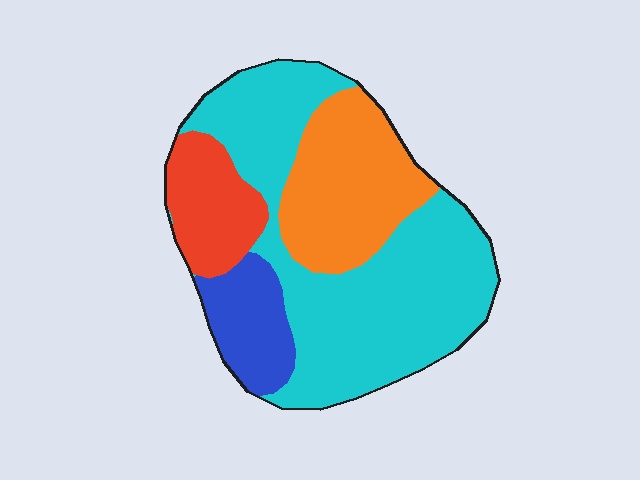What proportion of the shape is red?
Red covers roughly 15% of the shape.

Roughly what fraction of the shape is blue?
Blue covers 11% of the shape.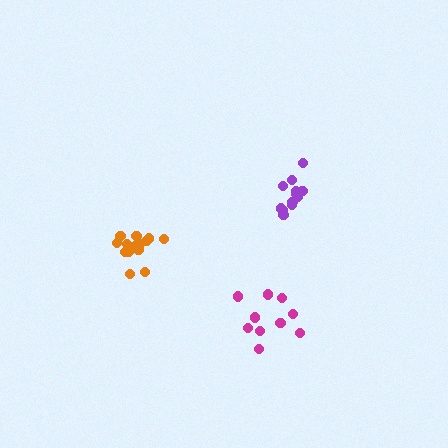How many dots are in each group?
Group 1: 12 dots, Group 2: 15 dots, Group 3: 10 dots (37 total).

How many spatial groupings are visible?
There are 3 spatial groupings.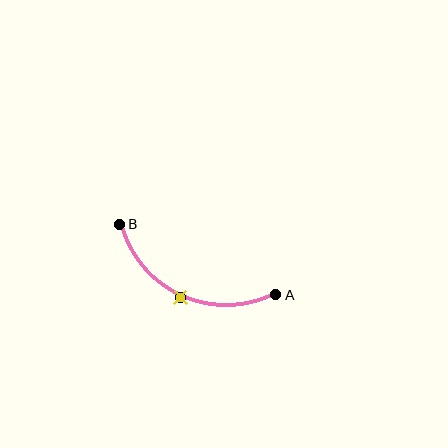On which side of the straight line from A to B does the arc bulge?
The arc bulges below the straight line connecting A and B.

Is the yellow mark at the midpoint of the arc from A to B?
Yes. The yellow mark lies on the arc at equal arc-length from both A and B — it is the arc midpoint.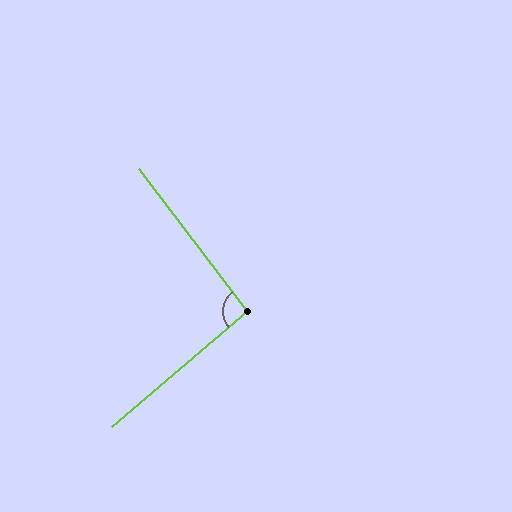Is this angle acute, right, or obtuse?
It is approximately a right angle.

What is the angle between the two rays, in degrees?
Approximately 93 degrees.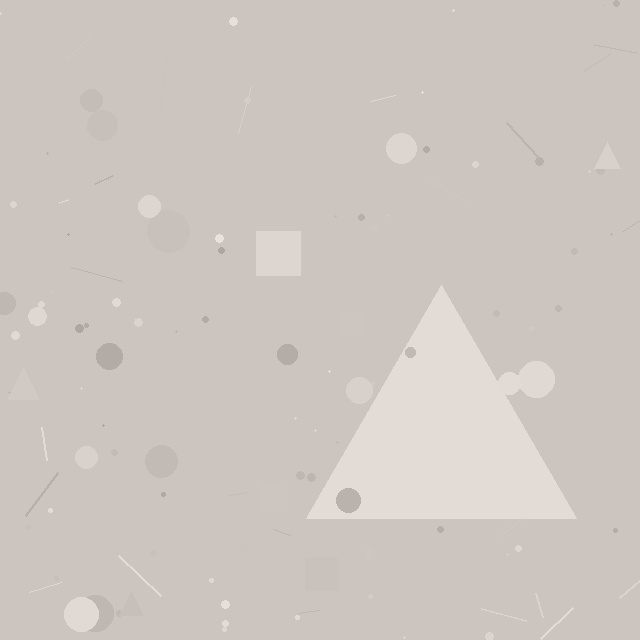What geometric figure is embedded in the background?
A triangle is embedded in the background.